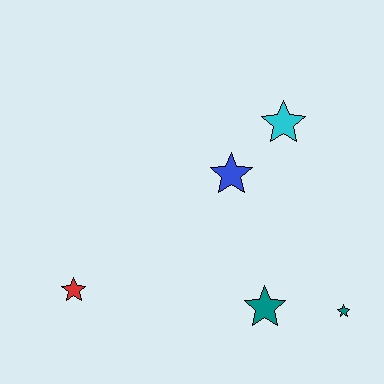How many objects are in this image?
There are 5 objects.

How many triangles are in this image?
There are no triangles.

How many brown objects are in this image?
There are no brown objects.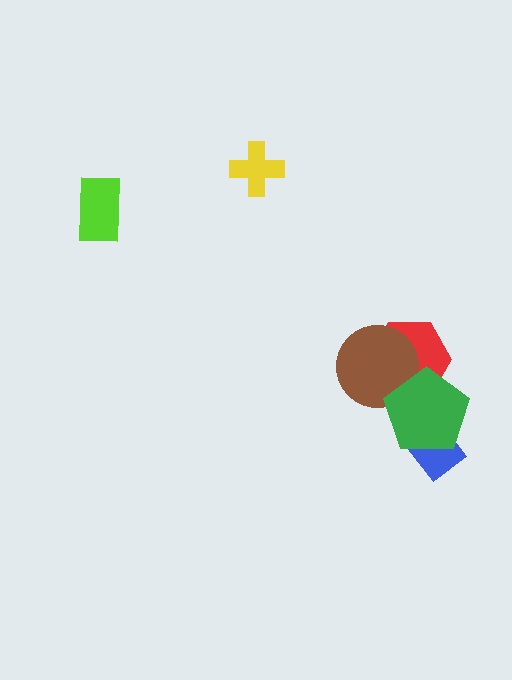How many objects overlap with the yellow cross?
0 objects overlap with the yellow cross.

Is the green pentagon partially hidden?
No, no other shape covers it.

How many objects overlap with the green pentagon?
3 objects overlap with the green pentagon.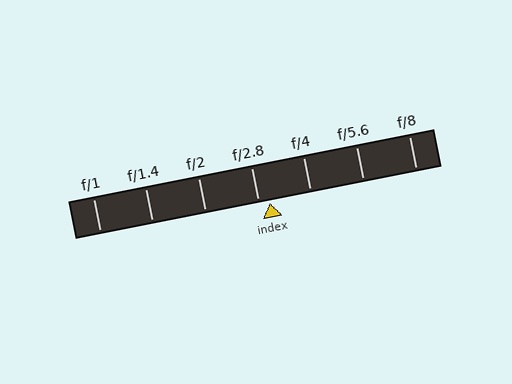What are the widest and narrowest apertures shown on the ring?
The widest aperture shown is f/1 and the narrowest is f/8.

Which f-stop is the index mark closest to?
The index mark is closest to f/2.8.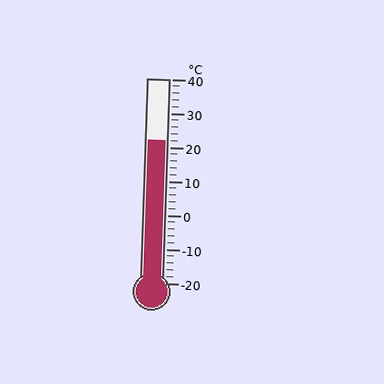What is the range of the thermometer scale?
The thermometer scale ranges from -20°C to 40°C.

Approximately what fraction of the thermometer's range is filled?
The thermometer is filled to approximately 70% of its range.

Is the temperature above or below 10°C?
The temperature is above 10°C.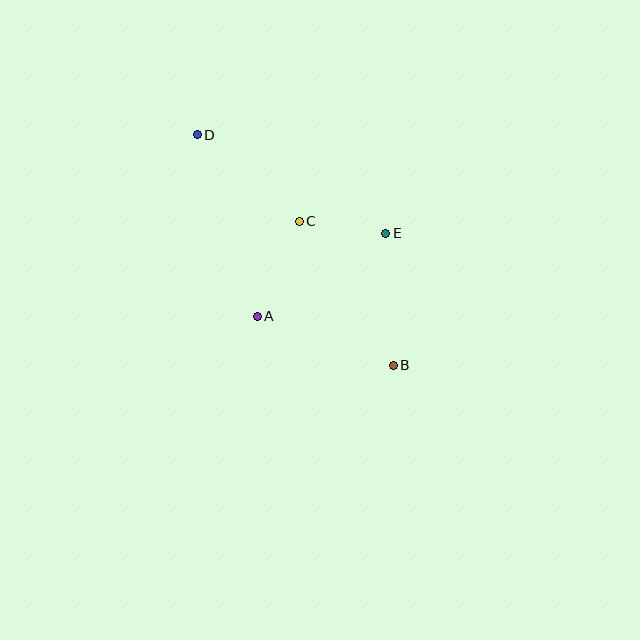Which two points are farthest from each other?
Points B and D are farthest from each other.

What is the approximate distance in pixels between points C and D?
The distance between C and D is approximately 134 pixels.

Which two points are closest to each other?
Points C and E are closest to each other.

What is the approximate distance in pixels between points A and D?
The distance between A and D is approximately 191 pixels.